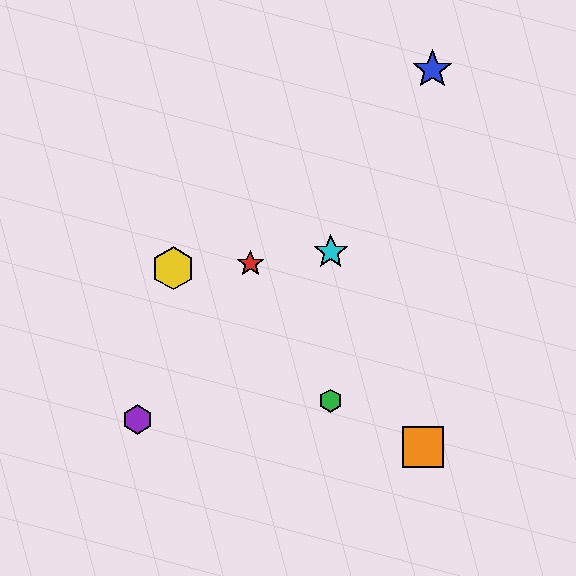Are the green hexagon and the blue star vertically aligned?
No, the green hexagon is at x≈331 and the blue star is at x≈432.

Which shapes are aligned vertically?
The green hexagon, the cyan star are aligned vertically.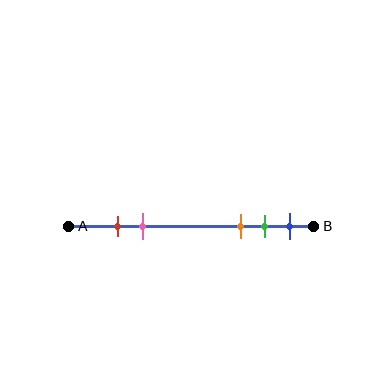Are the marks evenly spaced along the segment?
No, the marks are not evenly spaced.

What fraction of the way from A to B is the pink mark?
The pink mark is approximately 30% (0.3) of the way from A to B.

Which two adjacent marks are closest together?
The red and pink marks are the closest adjacent pair.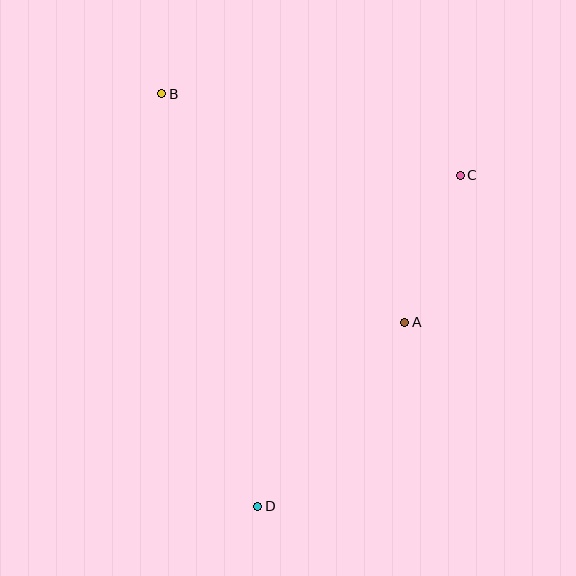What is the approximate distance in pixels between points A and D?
The distance between A and D is approximately 235 pixels.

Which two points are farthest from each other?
Points B and D are farthest from each other.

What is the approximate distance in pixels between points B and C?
The distance between B and C is approximately 309 pixels.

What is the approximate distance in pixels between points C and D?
The distance between C and D is approximately 388 pixels.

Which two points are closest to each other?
Points A and C are closest to each other.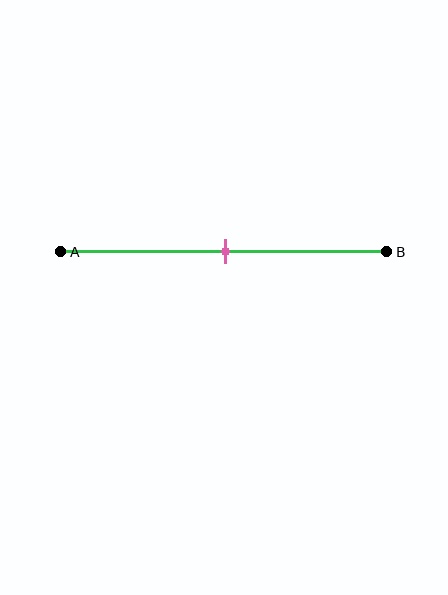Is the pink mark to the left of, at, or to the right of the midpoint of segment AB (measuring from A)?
The pink mark is approximately at the midpoint of segment AB.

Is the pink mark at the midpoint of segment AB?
Yes, the mark is approximately at the midpoint.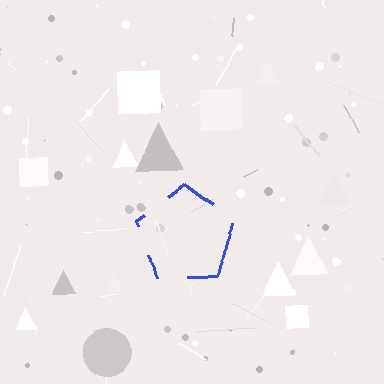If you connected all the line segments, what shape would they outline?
They would outline a pentagon.